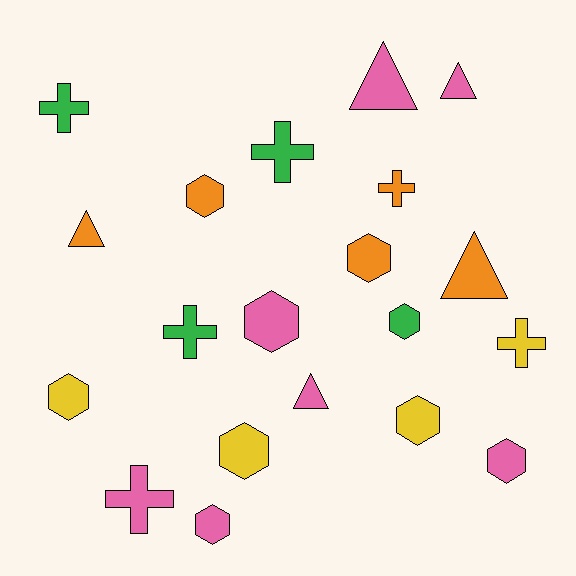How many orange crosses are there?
There is 1 orange cross.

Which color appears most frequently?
Pink, with 7 objects.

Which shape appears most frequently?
Hexagon, with 9 objects.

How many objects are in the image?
There are 20 objects.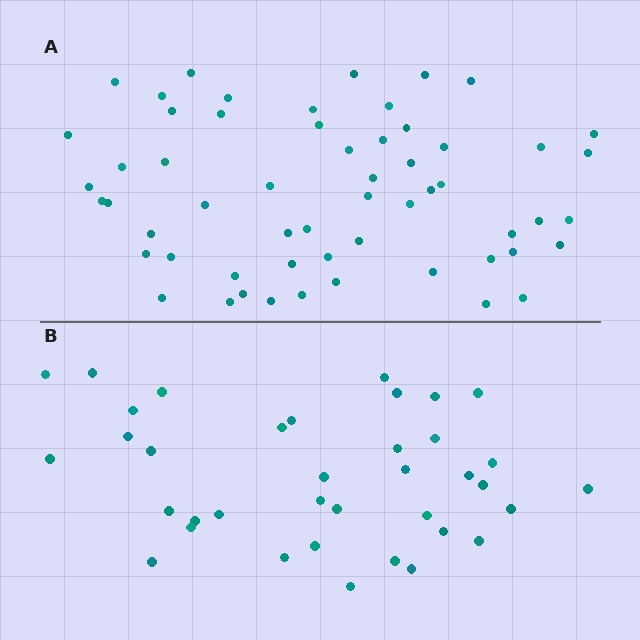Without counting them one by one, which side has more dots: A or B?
Region A (the top region) has more dots.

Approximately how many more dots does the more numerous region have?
Region A has approximately 20 more dots than region B.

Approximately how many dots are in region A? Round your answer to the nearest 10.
About 60 dots. (The exact count is 57, which rounds to 60.)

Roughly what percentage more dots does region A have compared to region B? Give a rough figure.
About 55% more.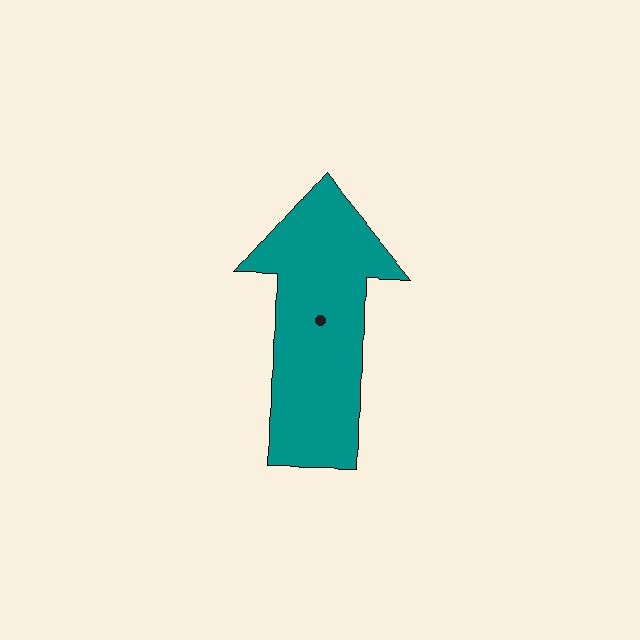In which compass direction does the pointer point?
North.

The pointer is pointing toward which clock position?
Roughly 12 o'clock.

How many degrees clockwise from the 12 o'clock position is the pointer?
Approximately 2 degrees.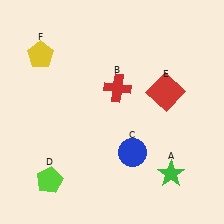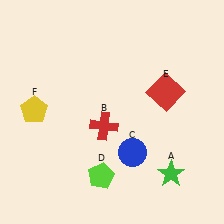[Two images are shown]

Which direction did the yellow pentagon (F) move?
The yellow pentagon (F) moved down.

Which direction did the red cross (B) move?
The red cross (B) moved down.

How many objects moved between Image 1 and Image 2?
3 objects moved between the two images.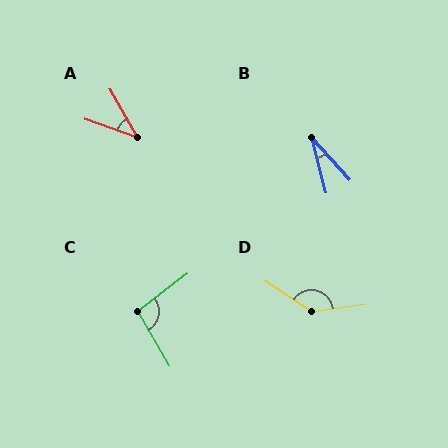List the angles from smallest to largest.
B (28°), A (41°), C (97°), D (139°).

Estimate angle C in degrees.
Approximately 97 degrees.